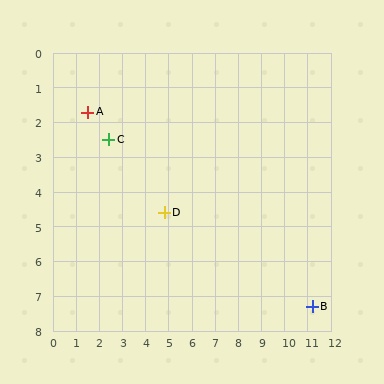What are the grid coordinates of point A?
Point A is at approximately (1.5, 1.7).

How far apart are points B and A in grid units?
Points B and A are about 11.2 grid units apart.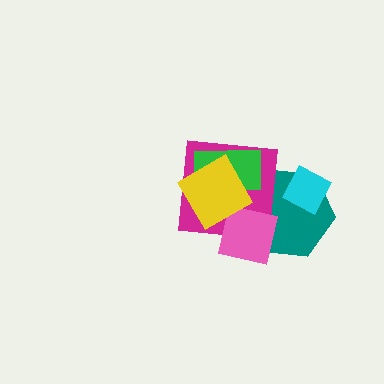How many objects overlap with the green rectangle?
2 objects overlap with the green rectangle.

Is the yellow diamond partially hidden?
No, no other shape covers it.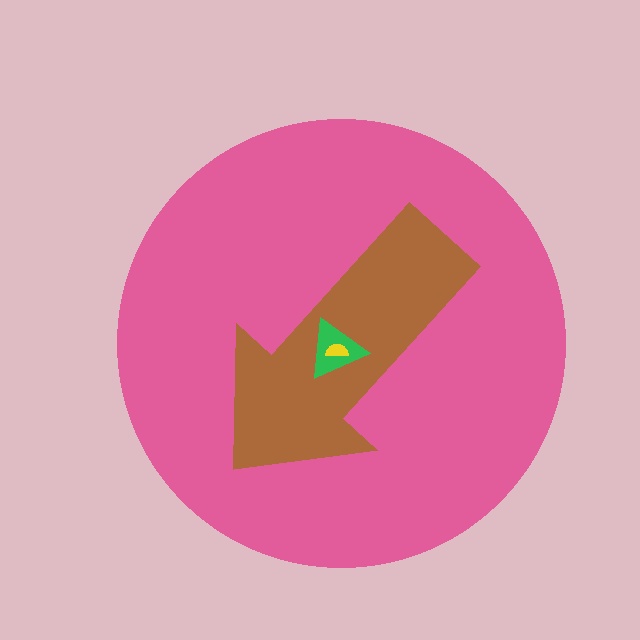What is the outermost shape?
The pink circle.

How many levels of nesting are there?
4.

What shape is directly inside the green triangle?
The yellow semicircle.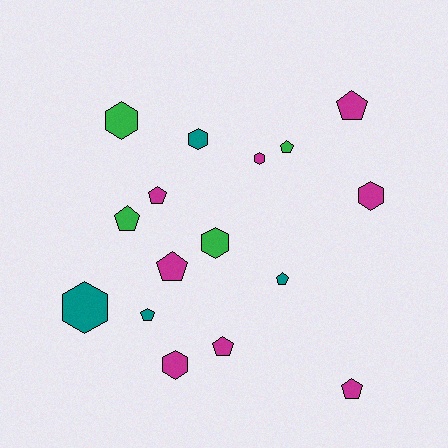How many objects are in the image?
There are 16 objects.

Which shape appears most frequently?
Pentagon, with 9 objects.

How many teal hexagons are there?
There are 2 teal hexagons.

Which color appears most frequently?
Magenta, with 8 objects.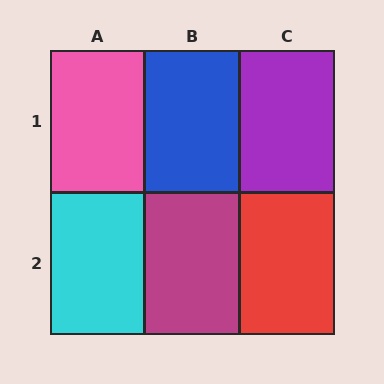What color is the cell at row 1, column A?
Pink.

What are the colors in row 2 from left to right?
Cyan, magenta, red.